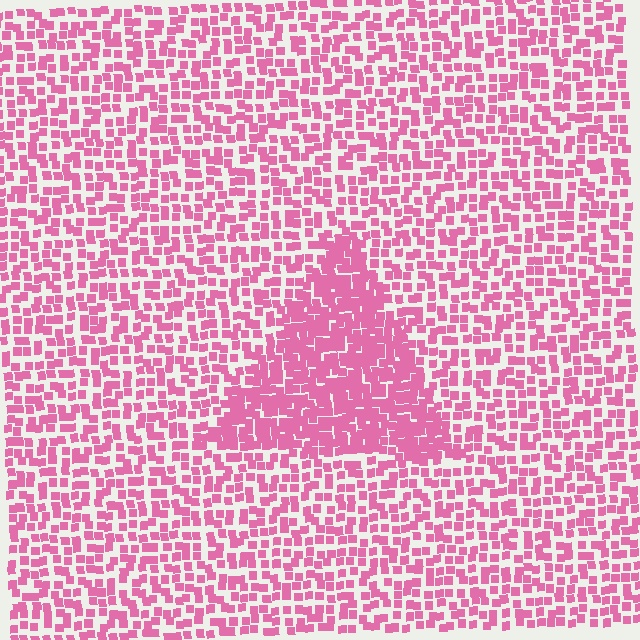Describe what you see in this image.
The image contains small pink elements arranged at two different densities. A triangle-shaped region is visible where the elements are more densely packed than the surrounding area.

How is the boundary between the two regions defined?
The boundary is defined by a change in element density (approximately 1.9x ratio). All elements are the same color, size, and shape.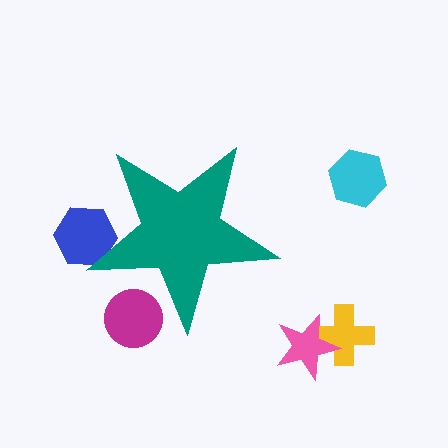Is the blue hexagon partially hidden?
Yes, the blue hexagon is partially hidden behind the teal star.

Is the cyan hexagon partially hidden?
No, the cyan hexagon is fully visible.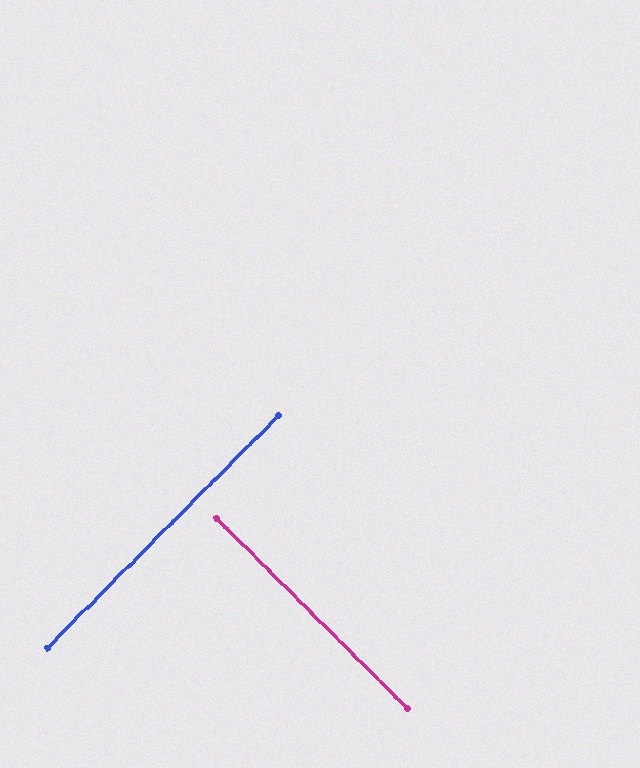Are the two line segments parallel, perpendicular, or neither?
Perpendicular — they meet at approximately 90°.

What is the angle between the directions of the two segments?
Approximately 90 degrees.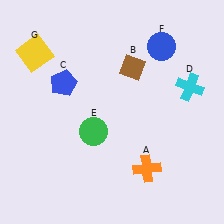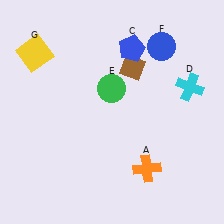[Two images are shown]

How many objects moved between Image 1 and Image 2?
2 objects moved between the two images.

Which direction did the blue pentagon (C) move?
The blue pentagon (C) moved right.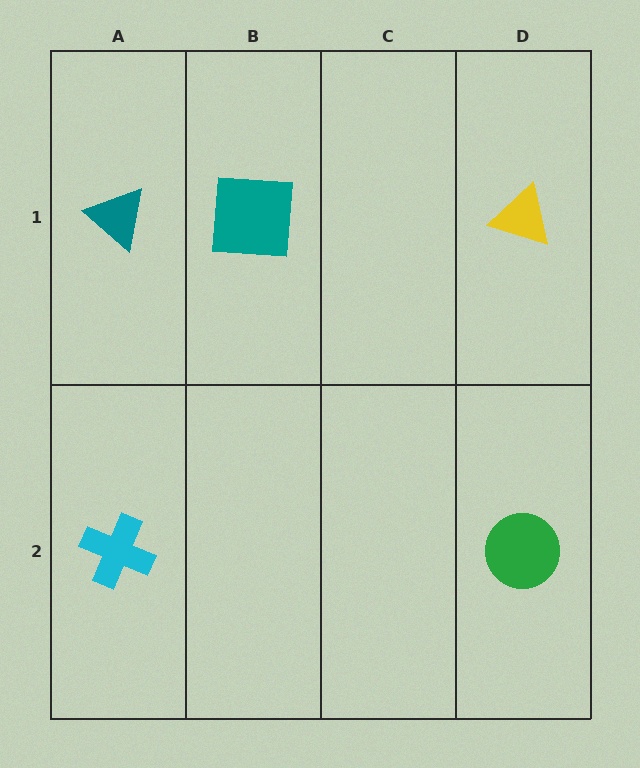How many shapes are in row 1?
3 shapes.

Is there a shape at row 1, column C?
No, that cell is empty.